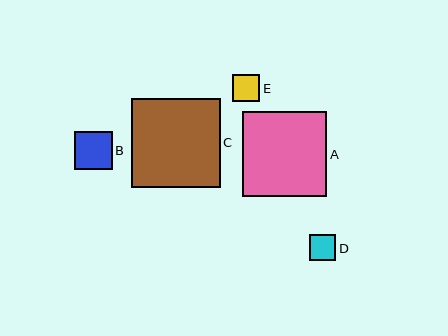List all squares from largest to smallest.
From largest to smallest: C, A, B, E, D.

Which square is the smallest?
Square D is the smallest with a size of approximately 26 pixels.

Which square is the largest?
Square C is the largest with a size of approximately 89 pixels.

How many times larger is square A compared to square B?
Square A is approximately 2.2 times the size of square B.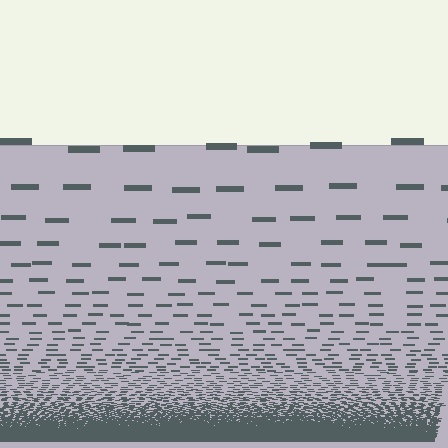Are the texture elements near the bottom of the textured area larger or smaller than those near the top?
Smaller. The gradient is inverted — elements near the bottom are smaller and denser.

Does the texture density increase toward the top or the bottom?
Density increases toward the bottom.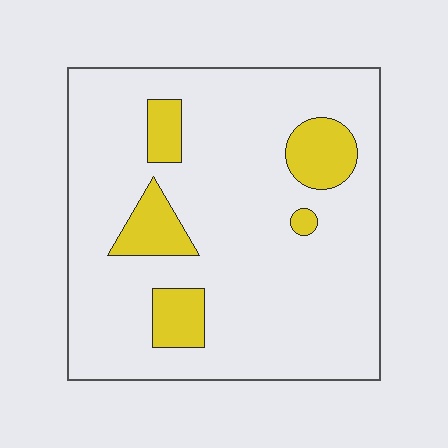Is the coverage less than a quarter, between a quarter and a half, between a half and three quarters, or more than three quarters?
Less than a quarter.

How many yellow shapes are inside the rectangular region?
5.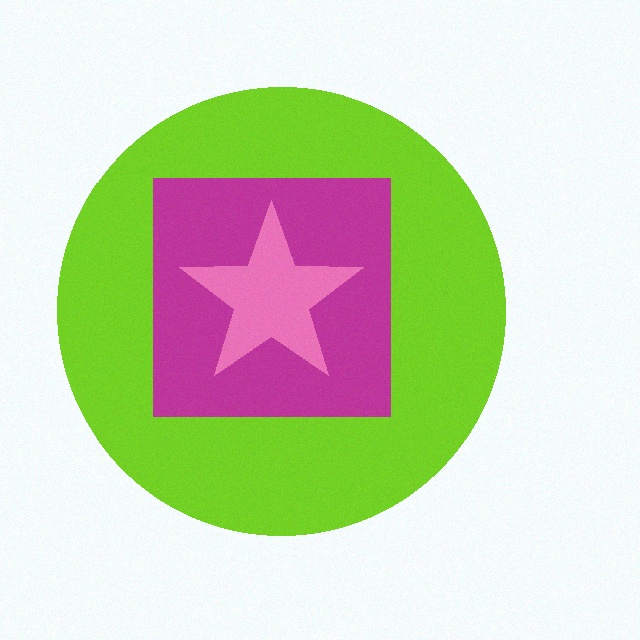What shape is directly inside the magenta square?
The pink star.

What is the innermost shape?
The pink star.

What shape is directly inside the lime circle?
The magenta square.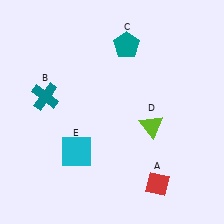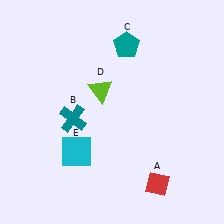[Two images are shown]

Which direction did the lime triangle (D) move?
The lime triangle (D) moved left.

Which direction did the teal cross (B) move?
The teal cross (B) moved right.